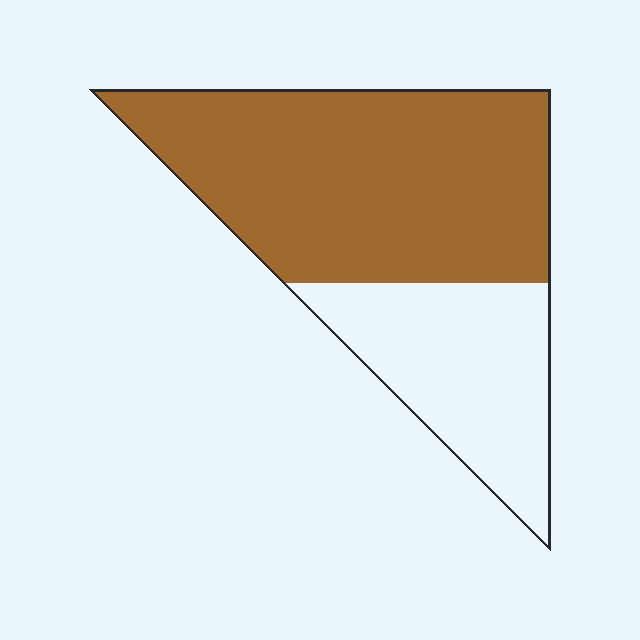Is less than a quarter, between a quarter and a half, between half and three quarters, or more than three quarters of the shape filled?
Between half and three quarters.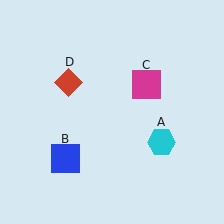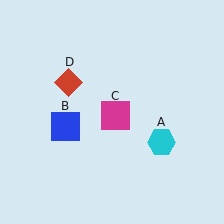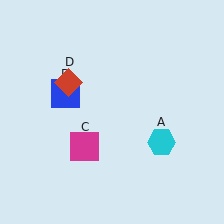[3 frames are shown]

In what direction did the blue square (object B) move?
The blue square (object B) moved up.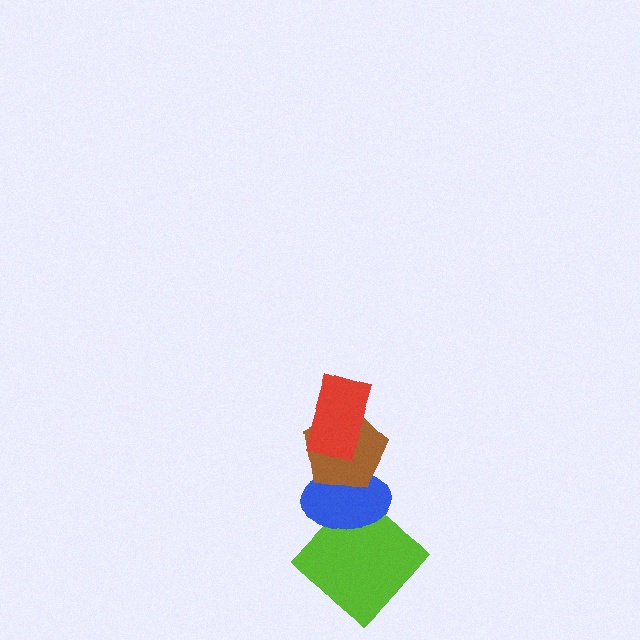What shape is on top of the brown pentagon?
The red rectangle is on top of the brown pentagon.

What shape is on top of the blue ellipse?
The brown pentagon is on top of the blue ellipse.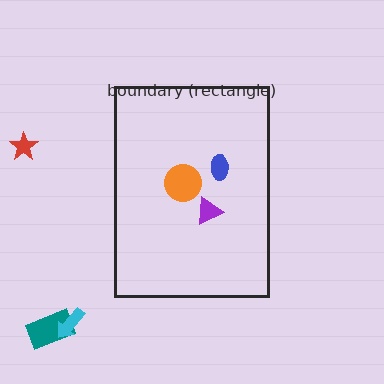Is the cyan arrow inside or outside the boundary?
Outside.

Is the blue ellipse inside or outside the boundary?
Inside.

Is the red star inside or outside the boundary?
Outside.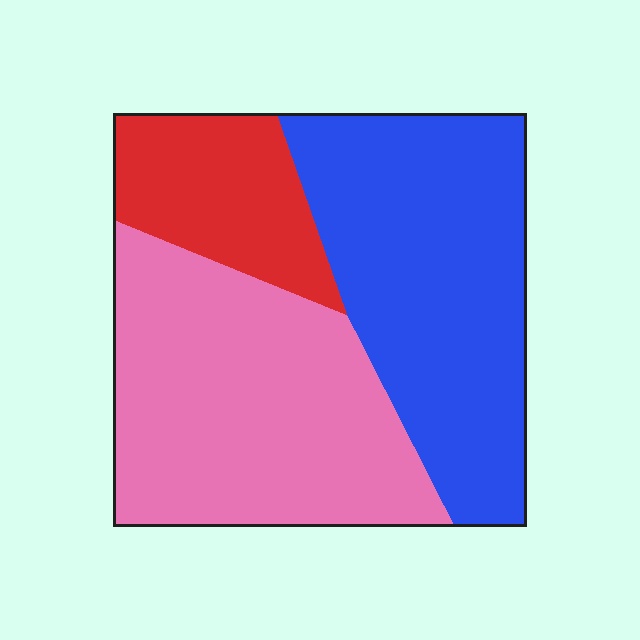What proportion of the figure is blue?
Blue covers around 40% of the figure.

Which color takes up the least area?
Red, at roughly 15%.